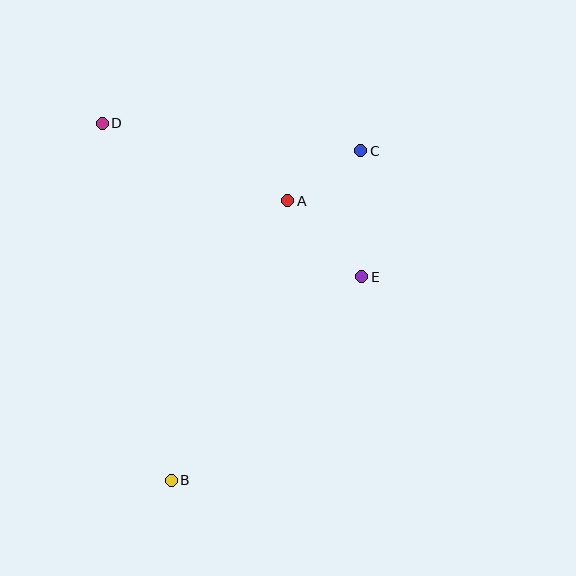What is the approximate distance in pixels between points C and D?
The distance between C and D is approximately 260 pixels.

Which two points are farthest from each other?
Points B and C are farthest from each other.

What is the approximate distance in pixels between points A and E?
The distance between A and E is approximately 106 pixels.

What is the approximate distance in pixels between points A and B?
The distance between A and B is approximately 303 pixels.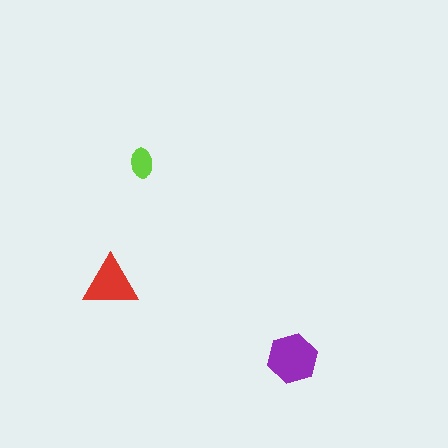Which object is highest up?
The lime ellipse is topmost.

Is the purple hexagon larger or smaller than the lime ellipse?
Larger.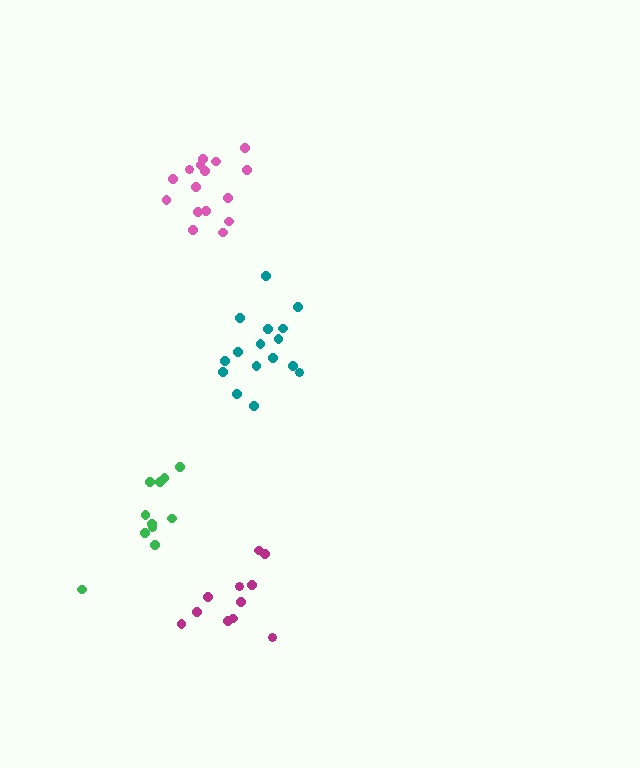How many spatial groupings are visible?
There are 4 spatial groupings.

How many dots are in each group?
Group 1: 11 dots, Group 2: 11 dots, Group 3: 16 dots, Group 4: 16 dots (54 total).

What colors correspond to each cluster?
The clusters are colored: green, magenta, pink, teal.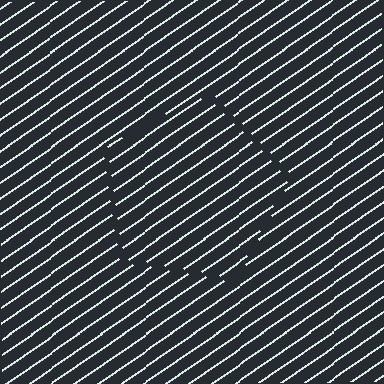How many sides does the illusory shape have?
5 sides — the line-ends trace a pentagon.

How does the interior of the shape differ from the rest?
The interior of the shape contains the same grating, shifted by half a period — the contour is defined by the phase discontinuity where line-ends from the inner and outer gratings abut.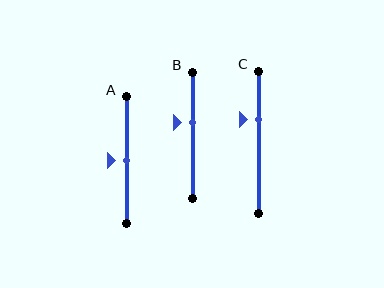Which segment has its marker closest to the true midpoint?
Segment A has its marker closest to the true midpoint.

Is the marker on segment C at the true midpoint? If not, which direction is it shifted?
No, the marker on segment C is shifted upward by about 16% of the segment length.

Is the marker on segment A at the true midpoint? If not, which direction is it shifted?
Yes, the marker on segment A is at the true midpoint.